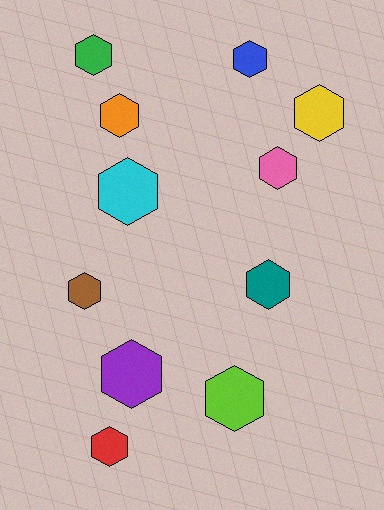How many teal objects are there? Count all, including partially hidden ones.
There is 1 teal object.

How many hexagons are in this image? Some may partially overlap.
There are 11 hexagons.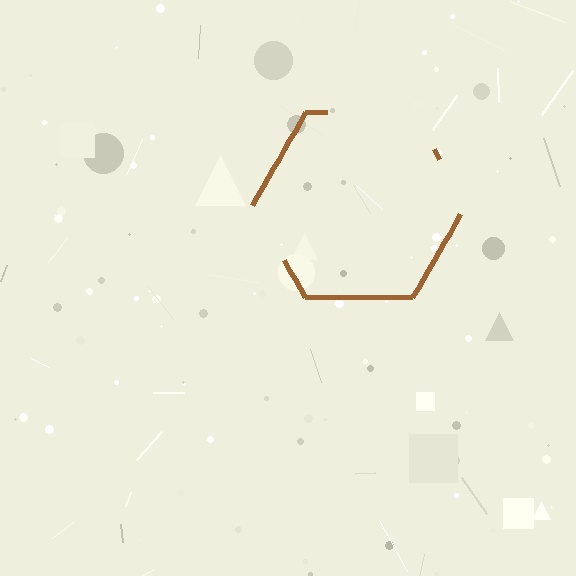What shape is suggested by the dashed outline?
The dashed outline suggests a hexagon.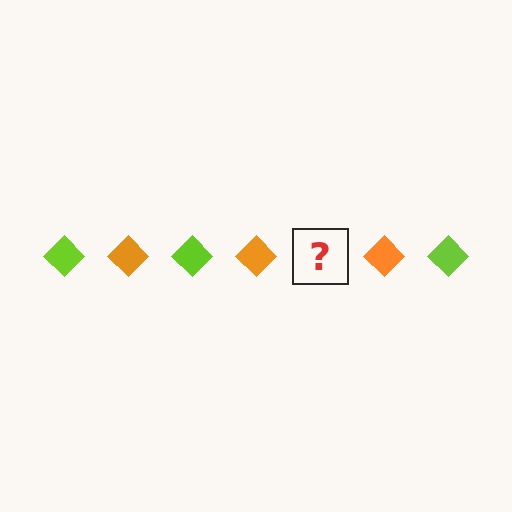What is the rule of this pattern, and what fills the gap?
The rule is that the pattern cycles through lime, orange diamonds. The gap should be filled with a lime diamond.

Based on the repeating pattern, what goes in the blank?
The blank should be a lime diamond.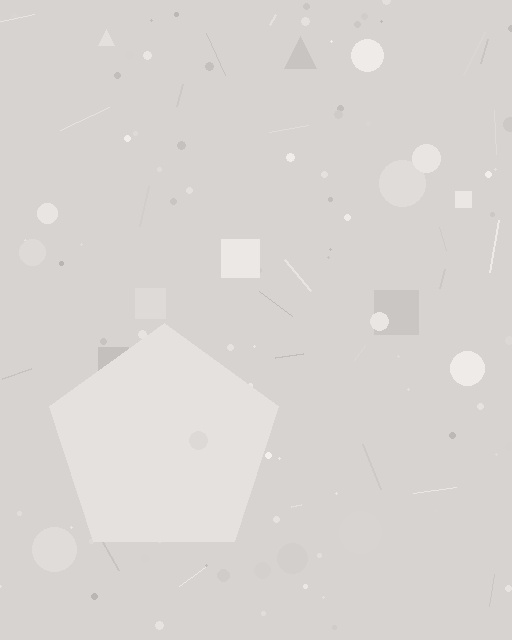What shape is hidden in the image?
A pentagon is hidden in the image.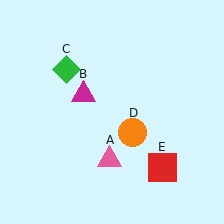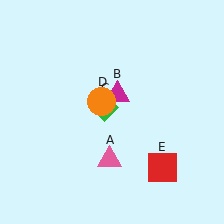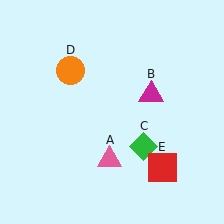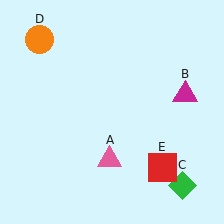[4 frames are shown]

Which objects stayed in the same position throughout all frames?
Pink triangle (object A) and red square (object E) remained stationary.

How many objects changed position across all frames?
3 objects changed position: magenta triangle (object B), green diamond (object C), orange circle (object D).